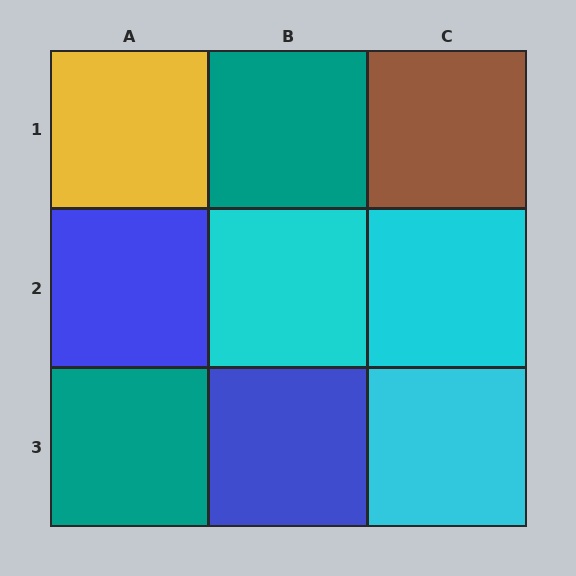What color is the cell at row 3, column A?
Teal.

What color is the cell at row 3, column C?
Cyan.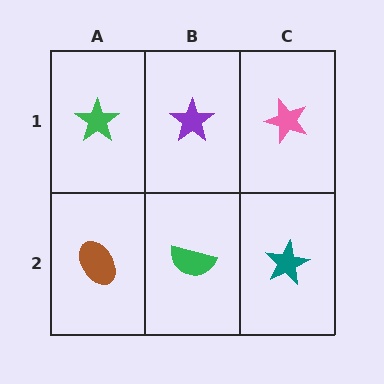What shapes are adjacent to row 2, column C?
A pink star (row 1, column C), a green semicircle (row 2, column B).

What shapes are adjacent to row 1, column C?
A teal star (row 2, column C), a purple star (row 1, column B).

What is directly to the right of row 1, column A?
A purple star.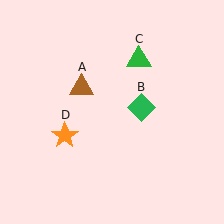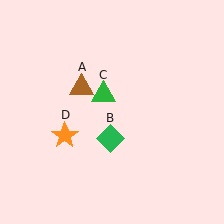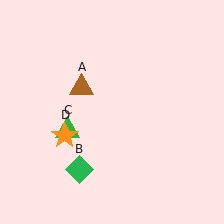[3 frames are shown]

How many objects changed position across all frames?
2 objects changed position: green diamond (object B), green triangle (object C).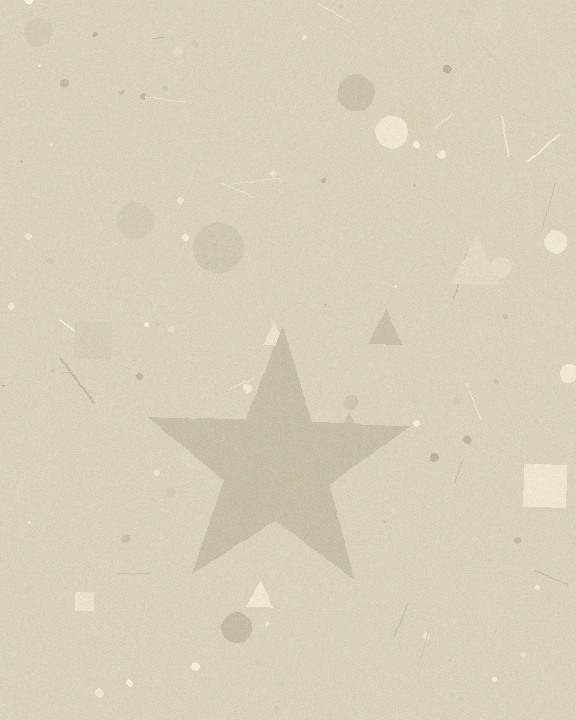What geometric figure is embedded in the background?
A star is embedded in the background.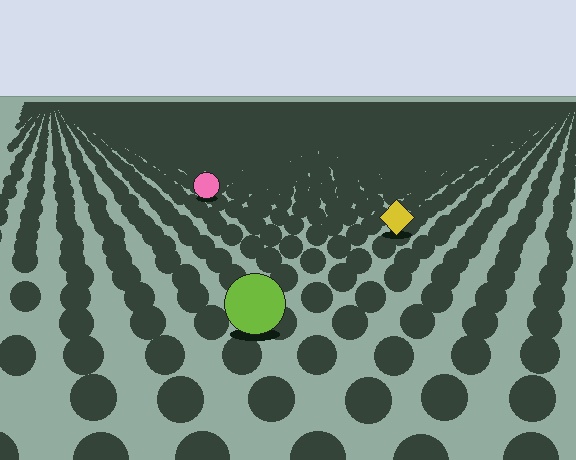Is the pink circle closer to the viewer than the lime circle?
No. The lime circle is closer — you can tell from the texture gradient: the ground texture is coarser near it.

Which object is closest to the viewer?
The lime circle is closest. The texture marks near it are larger and more spread out.